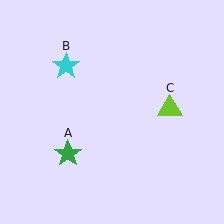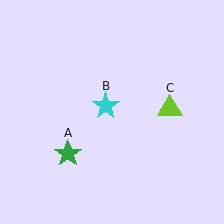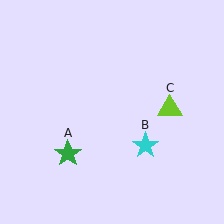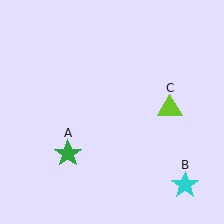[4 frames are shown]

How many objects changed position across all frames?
1 object changed position: cyan star (object B).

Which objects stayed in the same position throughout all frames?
Green star (object A) and lime triangle (object C) remained stationary.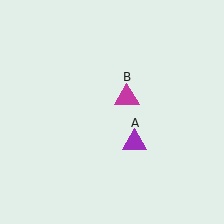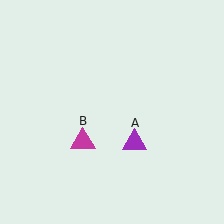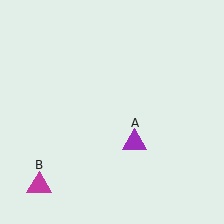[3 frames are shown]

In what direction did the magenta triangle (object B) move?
The magenta triangle (object B) moved down and to the left.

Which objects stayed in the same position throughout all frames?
Purple triangle (object A) remained stationary.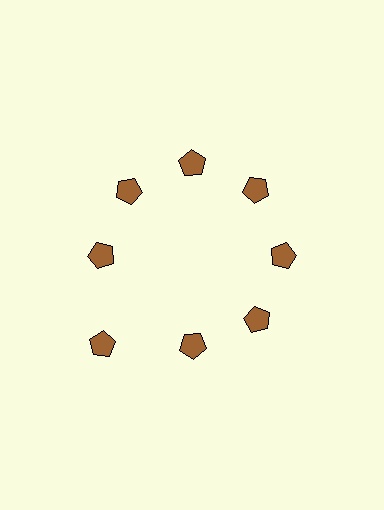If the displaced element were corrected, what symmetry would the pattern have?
It would have 8-fold rotational symmetry — the pattern would map onto itself every 45 degrees.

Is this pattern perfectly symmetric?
No. The 8 brown pentagons are arranged in a ring, but one element near the 8 o'clock position is pushed outward from the center, breaking the 8-fold rotational symmetry.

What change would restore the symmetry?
The symmetry would be restored by moving it inward, back onto the ring so that all 8 pentagons sit at equal angles and equal distance from the center.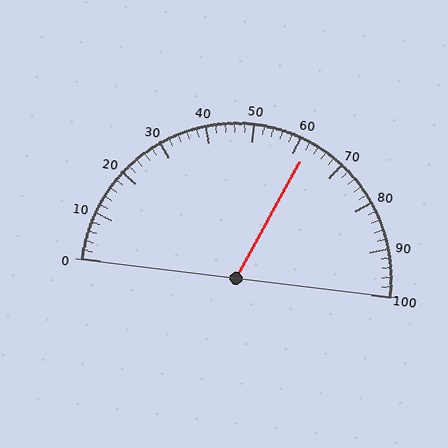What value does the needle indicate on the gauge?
The needle indicates approximately 62.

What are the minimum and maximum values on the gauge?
The gauge ranges from 0 to 100.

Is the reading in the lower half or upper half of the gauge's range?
The reading is in the upper half of the range (0 to 100).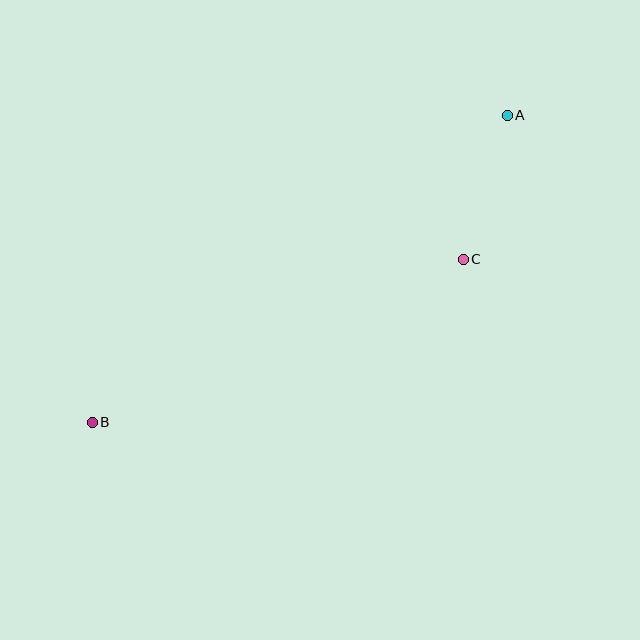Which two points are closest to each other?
Points A and C are closest to each other.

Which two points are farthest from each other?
Points A and B are farthest from each other.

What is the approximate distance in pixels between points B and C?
The distance between B and C is approximately 405 pixels.